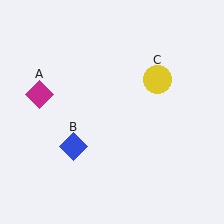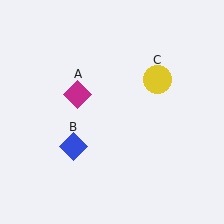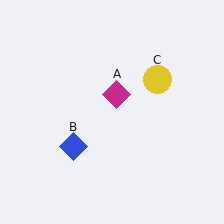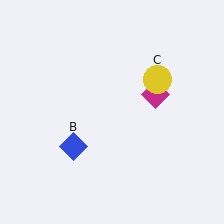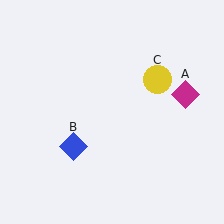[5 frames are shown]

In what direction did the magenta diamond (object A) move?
The magenta diamond (object A) moved right.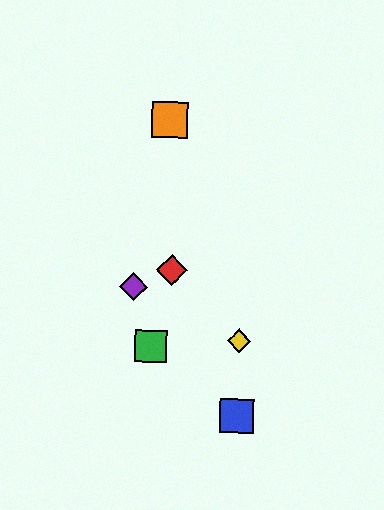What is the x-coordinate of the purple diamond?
The purple diamond is at x≈134.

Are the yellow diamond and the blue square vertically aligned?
Yes, both are at x≈239.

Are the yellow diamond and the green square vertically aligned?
No, the yellow diamond is at x≈239 and the green square is at x≈151.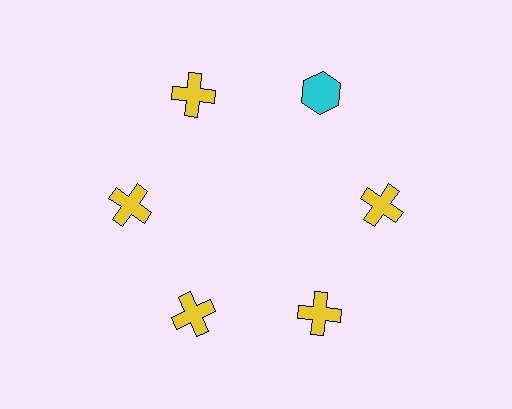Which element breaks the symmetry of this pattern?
The cyan hexagon at roughly the 1 o'clock position breaks the symmetry. All other shapes are yellow crosses.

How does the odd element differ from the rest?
It differs in both color (cyan instead of yellow) and shape (hexagon instead of cross).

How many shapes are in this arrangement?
There are 6 shapes arranged in a ring pattern.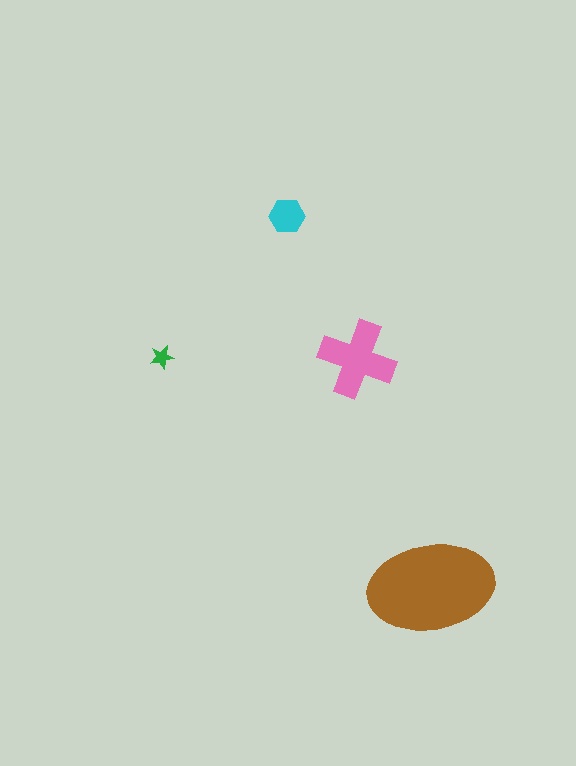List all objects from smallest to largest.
The green star, the cyan hexagon, the pink cross, the brown ellipse.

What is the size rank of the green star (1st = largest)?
4th.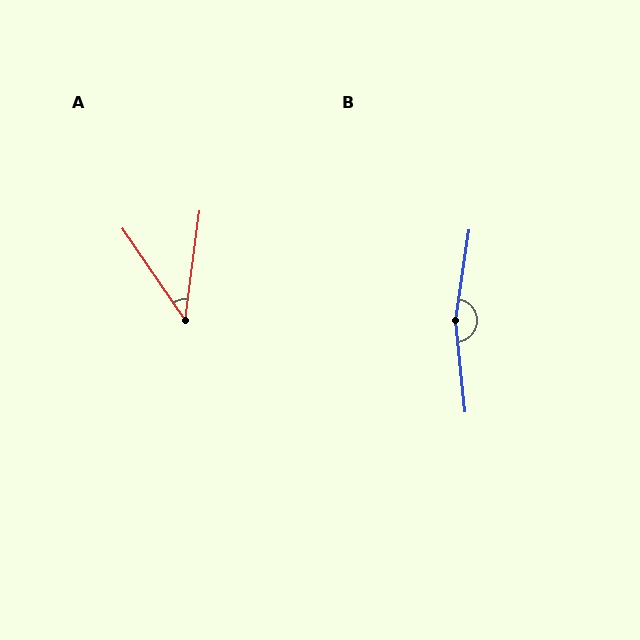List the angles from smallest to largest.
A (42°), B (165°).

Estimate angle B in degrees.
Approximately 165 degrees.